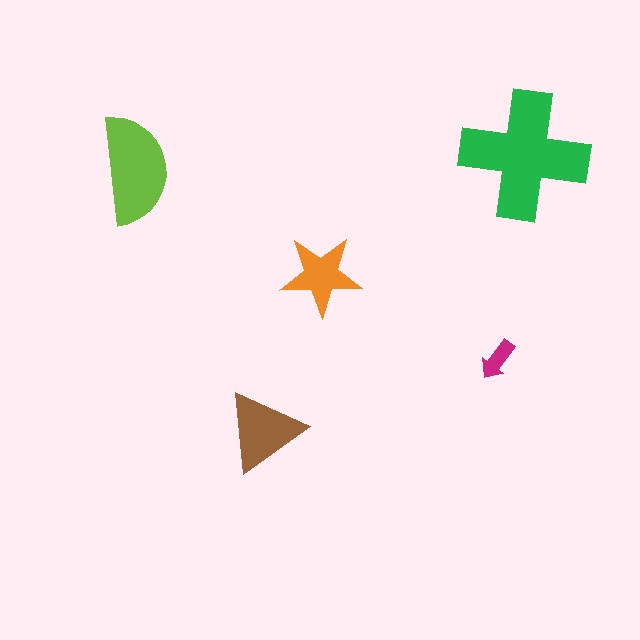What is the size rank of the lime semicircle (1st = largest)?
2nd.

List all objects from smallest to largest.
The magenta arrow, the orange star, the brown triangle, the lime semicircle, the green cross.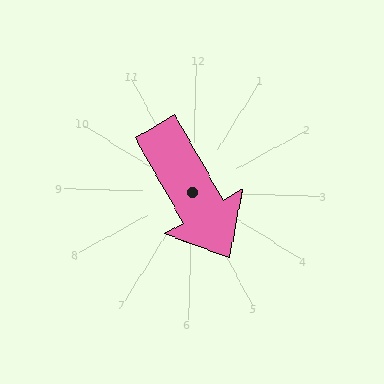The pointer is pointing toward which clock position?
Roughly 5 o'clock.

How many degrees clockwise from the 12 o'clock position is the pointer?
Approximately 149 degrees.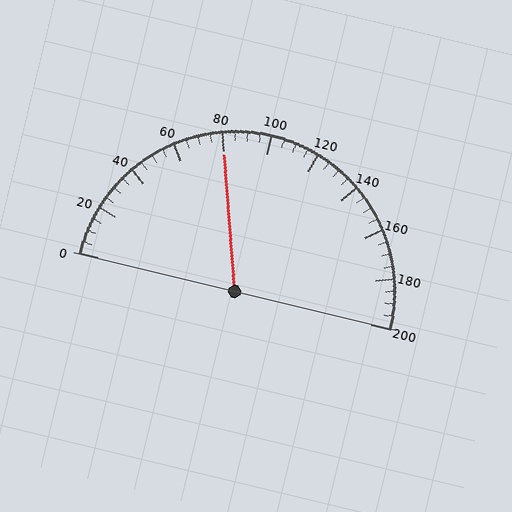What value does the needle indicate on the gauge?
The needle indicates approximately 80.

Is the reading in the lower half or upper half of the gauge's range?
The reading is in the lower half of the range (0 to 200).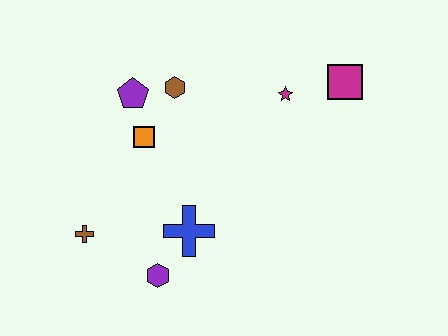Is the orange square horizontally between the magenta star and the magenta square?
No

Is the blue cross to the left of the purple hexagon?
No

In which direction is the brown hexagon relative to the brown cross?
The brown hexagon is above the brown cross.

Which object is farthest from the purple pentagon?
The magenta square is farthest from the purple pentagon.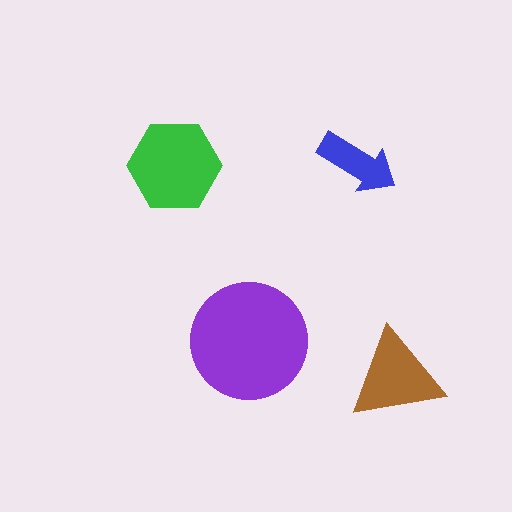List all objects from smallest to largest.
The blue arrow, the brown triangle, the green hexagon, the purple circle.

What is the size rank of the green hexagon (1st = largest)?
2nd.